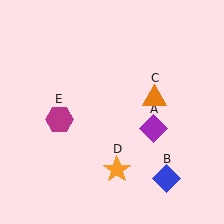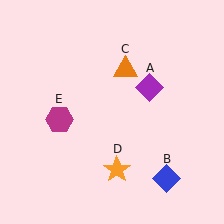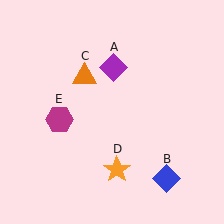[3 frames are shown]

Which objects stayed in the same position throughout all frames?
Blue diamond (object B) and orange star (object D) and magenta hexagon (object E) remained stationary.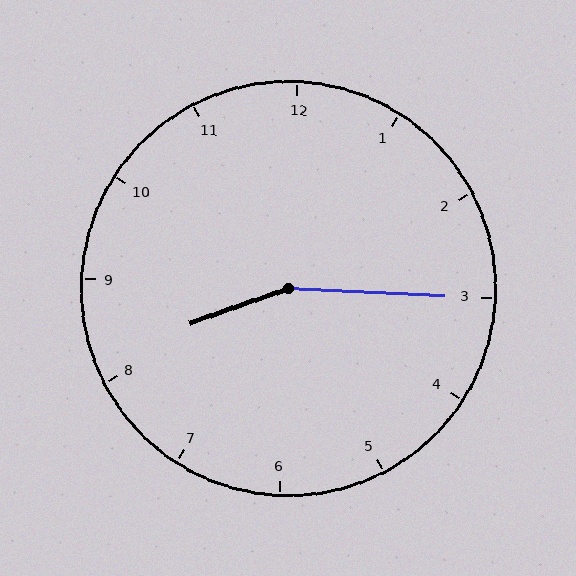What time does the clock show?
8:15.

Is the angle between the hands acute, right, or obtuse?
It is obtuse.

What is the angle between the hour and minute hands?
Approximately 158 degrees.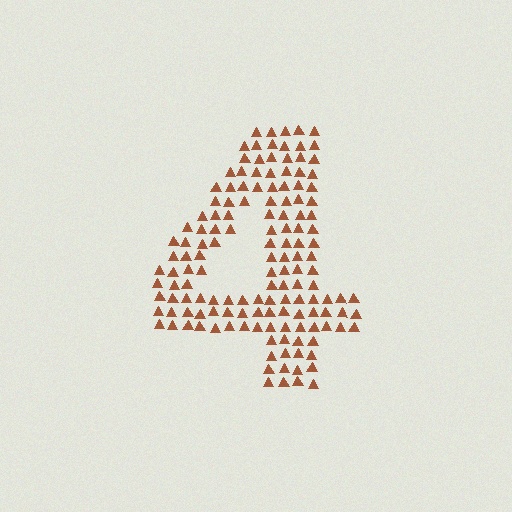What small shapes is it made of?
It is made of small triangles.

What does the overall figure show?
The overall figure shows the digit 4.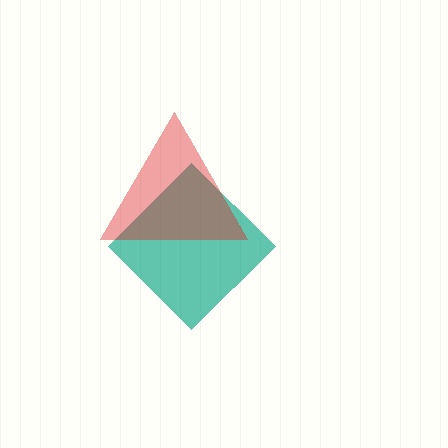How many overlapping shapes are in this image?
There are 2 overlapping shapes in the image.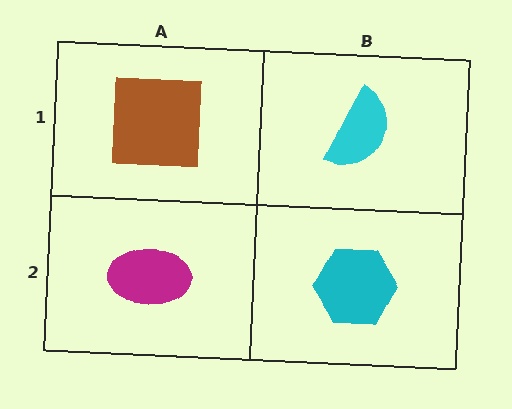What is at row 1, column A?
A brown square.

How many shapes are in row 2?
2 shapes.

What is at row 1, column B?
A cyan semicircle.